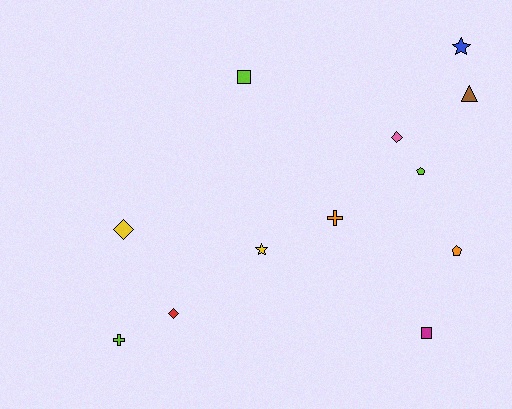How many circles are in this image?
There are no circles.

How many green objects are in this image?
There are no green objects.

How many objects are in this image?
There are 12 objects.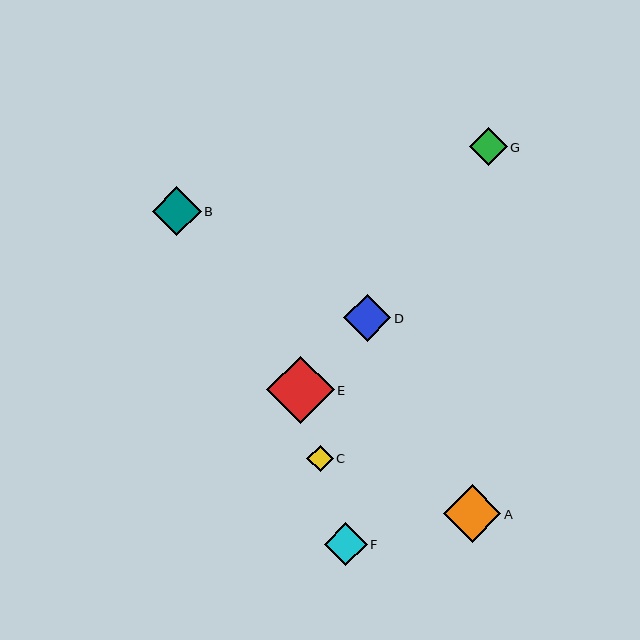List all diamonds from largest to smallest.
From largest to smallest: E, A, B, D, F, G, C.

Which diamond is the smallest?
Diamond C is the smallest with a size of approximately 26 pixels.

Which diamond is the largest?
Diamond E is the largest with a size of approximately 68 pixels.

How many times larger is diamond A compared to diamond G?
Diamond A is approximately 1.5 times the size of diamond G.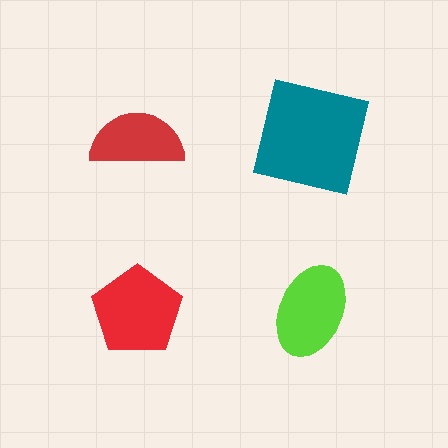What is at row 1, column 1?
A red semicircle.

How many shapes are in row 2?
2 shapes.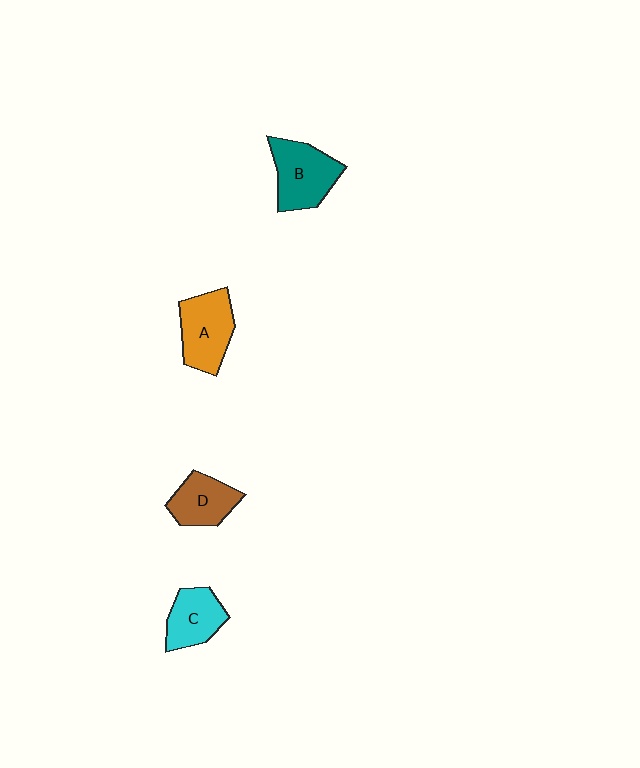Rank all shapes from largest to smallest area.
From largest to smallest: B (teal), A (orange), C (cyan), D (brown).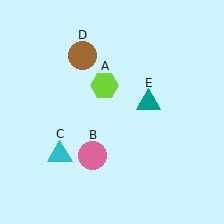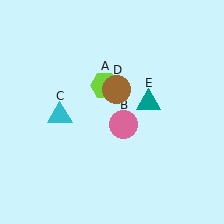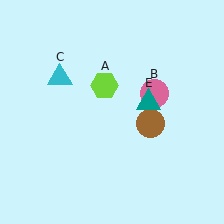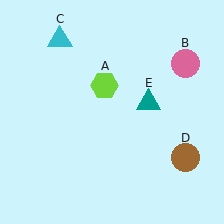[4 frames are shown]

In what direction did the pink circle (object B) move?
The pink circle (object B) moved up and to the right.